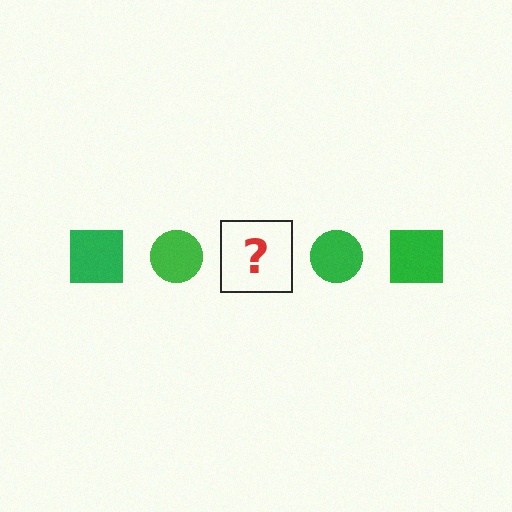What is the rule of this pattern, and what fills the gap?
The rule is that the pattern cycles through square, circle shapes in green. The gap should be filled with a green square.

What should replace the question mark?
The question mark should be replaced with a green square.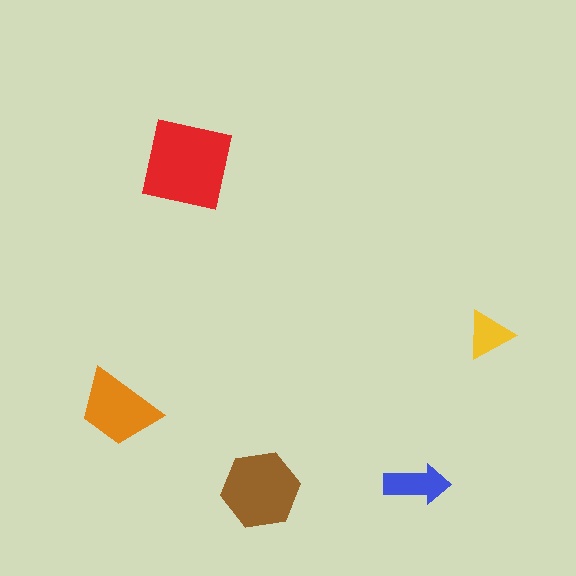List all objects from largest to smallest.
The red square, the brown hexagon, the orange trapezoid, the blue arrow, the yellow triangle.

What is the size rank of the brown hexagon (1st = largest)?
2nd.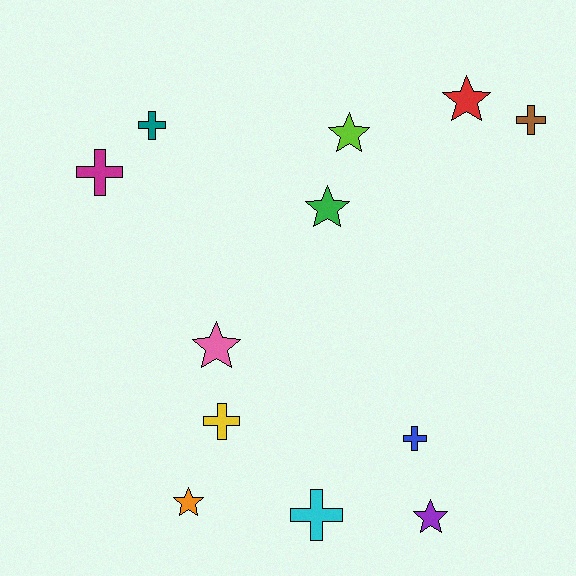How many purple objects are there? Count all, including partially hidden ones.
There is 1 purple object.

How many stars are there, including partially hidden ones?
There are 6 stars.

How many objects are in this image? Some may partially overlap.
There are 12 objects.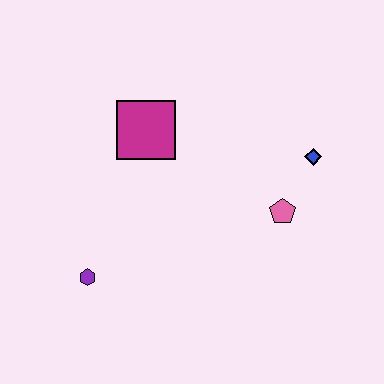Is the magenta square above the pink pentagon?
Yes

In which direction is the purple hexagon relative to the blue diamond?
The purple hexagon is to the left of the blue diamond.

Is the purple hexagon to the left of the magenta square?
Yes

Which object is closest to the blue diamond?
The pink pentagon is closest to the blue diamond.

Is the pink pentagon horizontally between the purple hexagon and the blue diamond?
Yes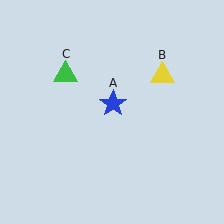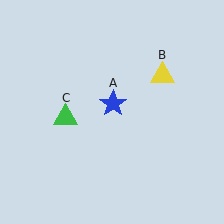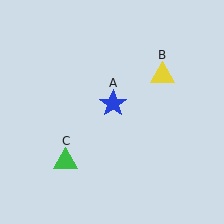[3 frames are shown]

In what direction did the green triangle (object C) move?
The green triangle (object C) moved down.